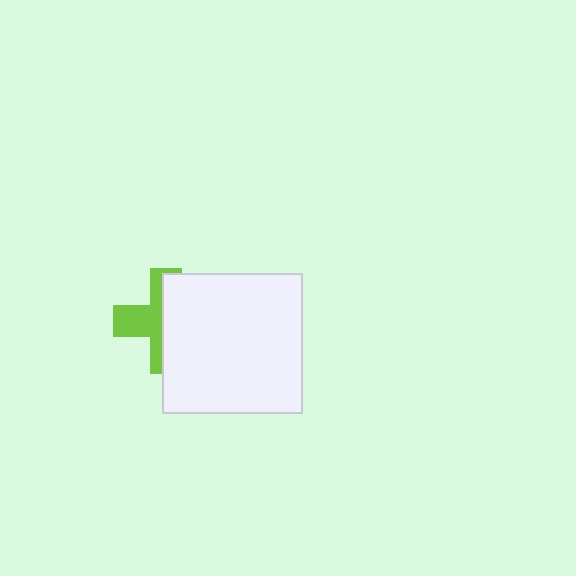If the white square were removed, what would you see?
You would see the complete lime cross.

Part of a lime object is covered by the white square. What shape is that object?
It is a cross.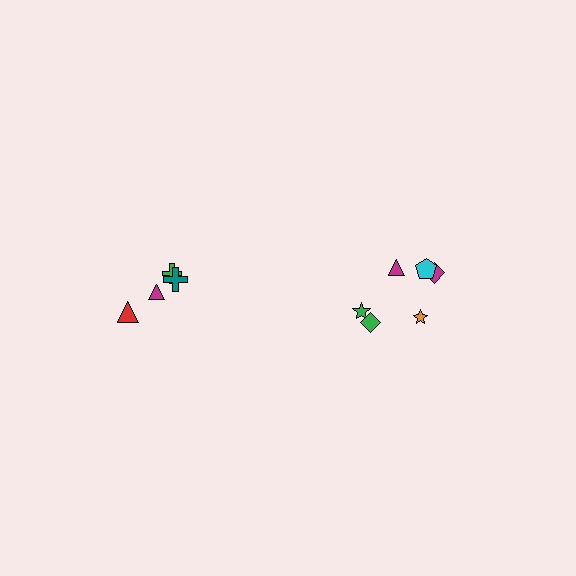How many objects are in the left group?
There are 4 objects.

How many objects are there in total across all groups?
There are 10 objects.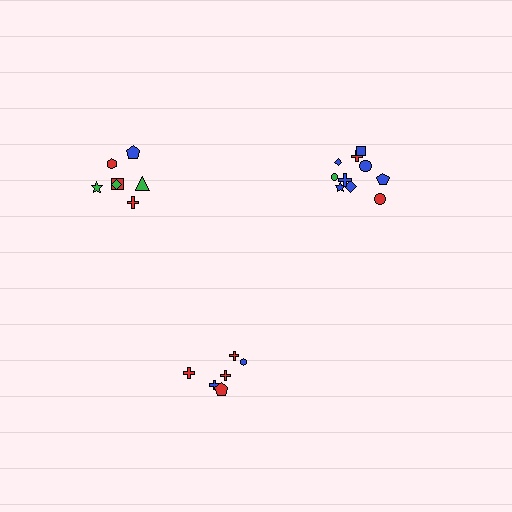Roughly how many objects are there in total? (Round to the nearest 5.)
Roughly 25 objects in total.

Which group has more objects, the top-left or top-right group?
The top-right group.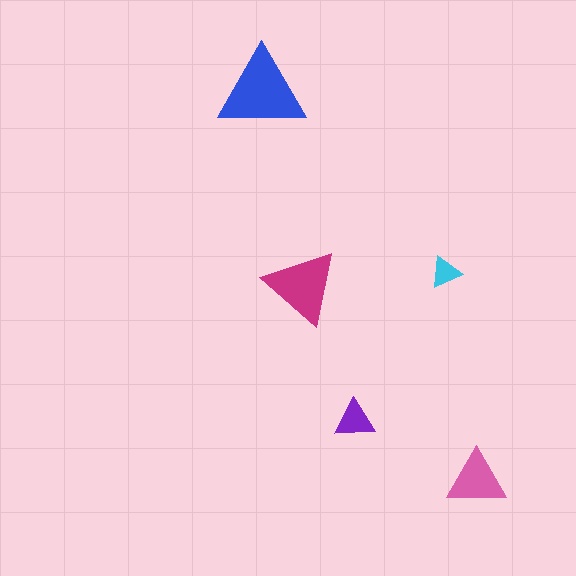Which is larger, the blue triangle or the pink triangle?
The blue one.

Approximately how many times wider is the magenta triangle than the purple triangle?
About 2 times wider.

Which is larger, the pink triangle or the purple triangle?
The pink one.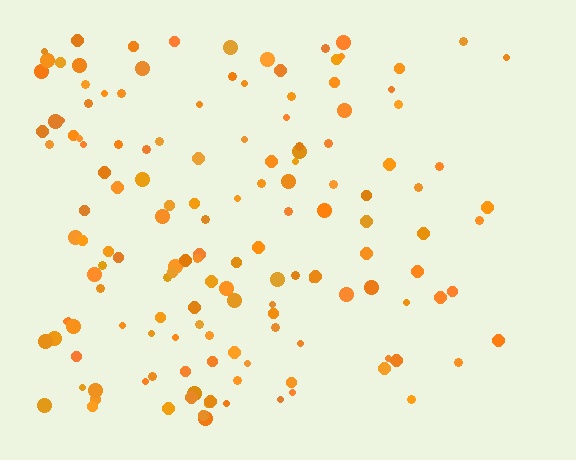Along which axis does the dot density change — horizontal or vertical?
Horizontal.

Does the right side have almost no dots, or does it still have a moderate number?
Still a moderate number, just noticeably fewer than the left.